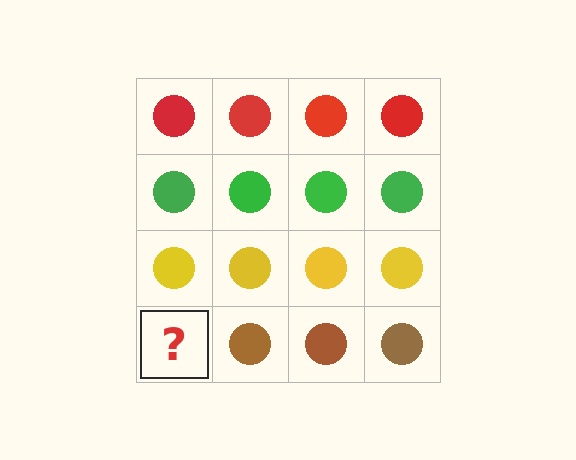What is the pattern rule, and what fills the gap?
The rule is that each row has a consistent color. The gap should be filled with a brown circle.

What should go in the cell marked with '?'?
The missing cell should contain a brown circle.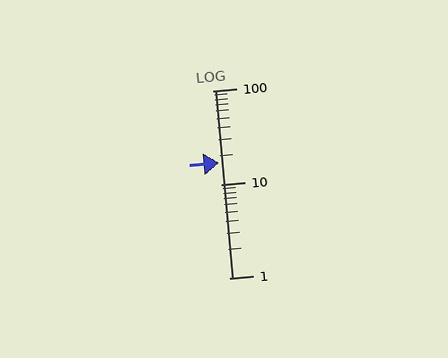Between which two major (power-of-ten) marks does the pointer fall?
The pointer is between 10 and 100.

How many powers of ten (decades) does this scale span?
The scale spans 2 decades, from 1 to 100.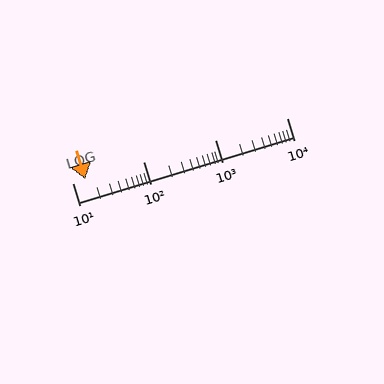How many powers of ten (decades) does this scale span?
The scale spans 3 decades, from 10 to 10000.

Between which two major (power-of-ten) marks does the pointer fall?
The pointer is between 10 and 100.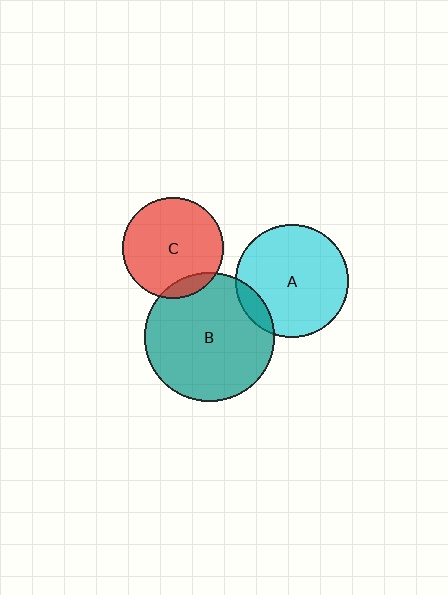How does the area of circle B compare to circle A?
Approximately 1.3 times.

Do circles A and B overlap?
Yes.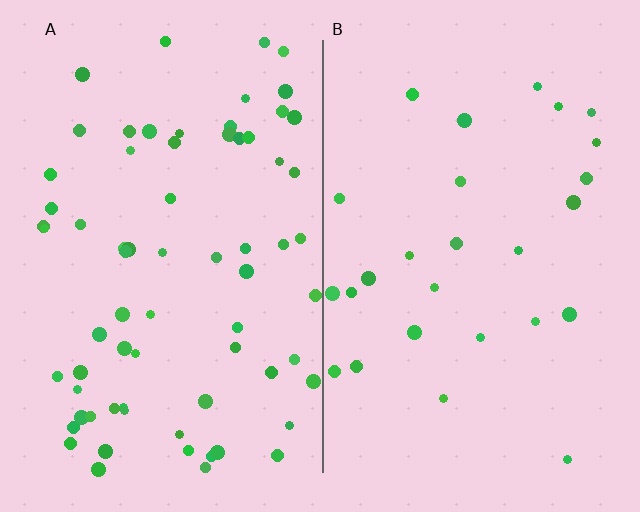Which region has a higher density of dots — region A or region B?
A (the left).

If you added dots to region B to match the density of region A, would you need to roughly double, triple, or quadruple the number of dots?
Approximately triple.